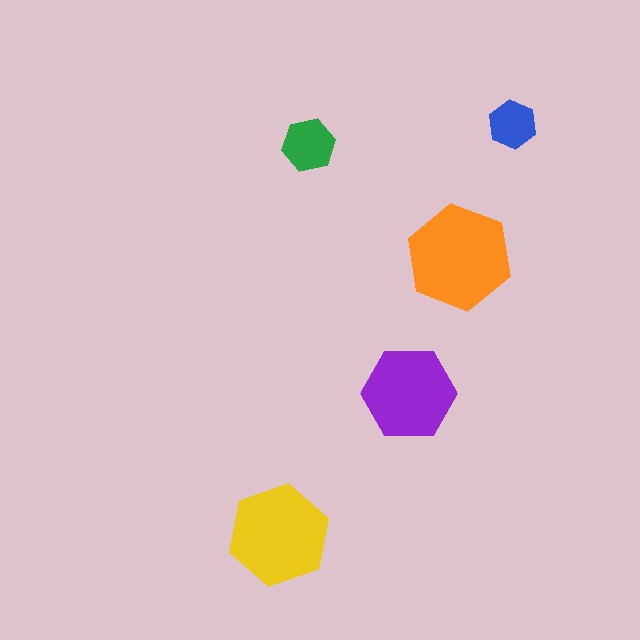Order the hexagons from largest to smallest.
the orange one, the yellow one, the purple one, the green one, the blue one.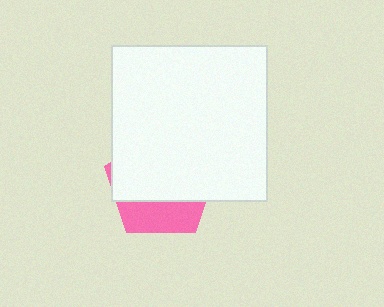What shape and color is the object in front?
The object in front is a white square.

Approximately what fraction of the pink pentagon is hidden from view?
Roughly 69% of the pink pentagon is hidden behind the white square.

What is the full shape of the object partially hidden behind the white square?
The partially hidden object is a pink pentagon.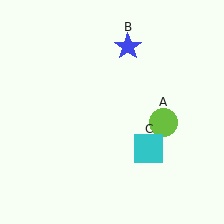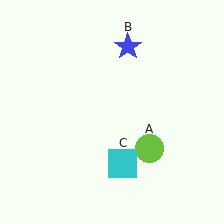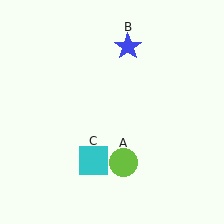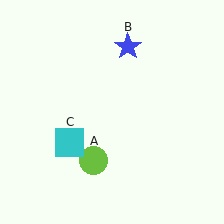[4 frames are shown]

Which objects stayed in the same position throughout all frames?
Blue star (object B) remained stationary.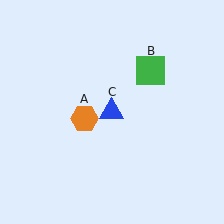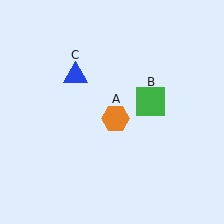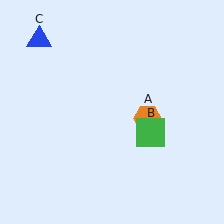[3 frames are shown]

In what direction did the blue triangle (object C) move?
The blue triangle (object C) moved up and to the left.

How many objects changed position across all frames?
3 objects changed position: orange hexagon (object A), green square (object B), blue triangle (object C).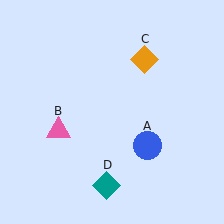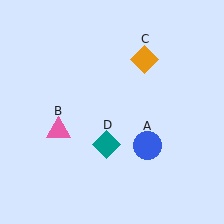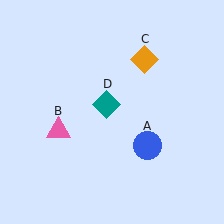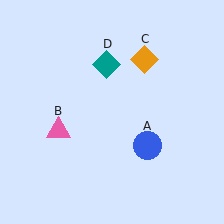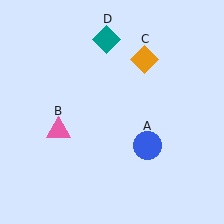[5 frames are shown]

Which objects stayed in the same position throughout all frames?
Blue circle (object A) and pink triangle (object B) and orange diamond (object C) remained stationary.